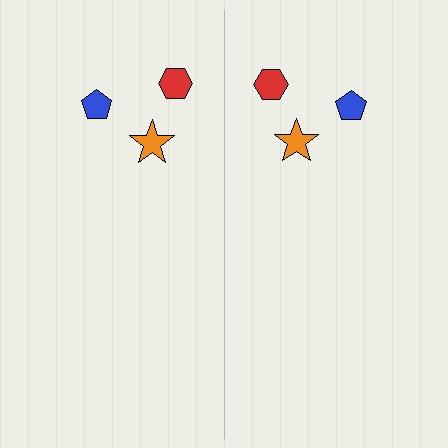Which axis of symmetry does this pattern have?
The pattern has a vertical axis of symmetry running through the center of the image.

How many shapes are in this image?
There are 6 shapes in this image.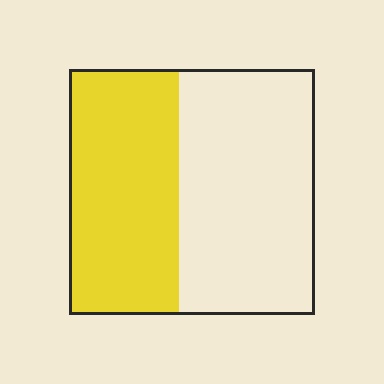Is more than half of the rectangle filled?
No.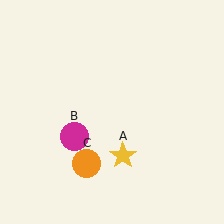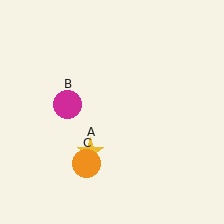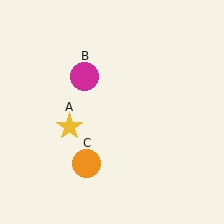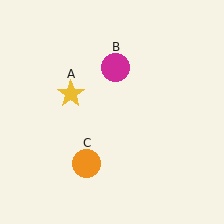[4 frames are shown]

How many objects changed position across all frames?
2 objects changed position: yellow star (object A), magenta circle (object B).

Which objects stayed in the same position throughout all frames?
Orange circle (object C) remained stationary.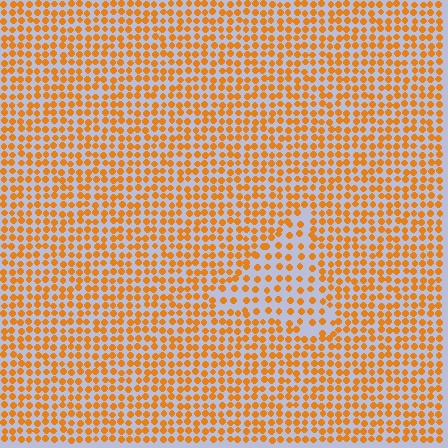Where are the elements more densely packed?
The elements are more densely packed outside the triangle boundary.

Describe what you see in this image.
The image contains small orange elements arranged at two different densities. A triangle-shaped region is visible where the elements are less densely packed than the surrounding area.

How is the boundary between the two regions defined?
The boundary is defined by a change in element density (approximately 1.7x ratio). All elements are the same color, size, and shape.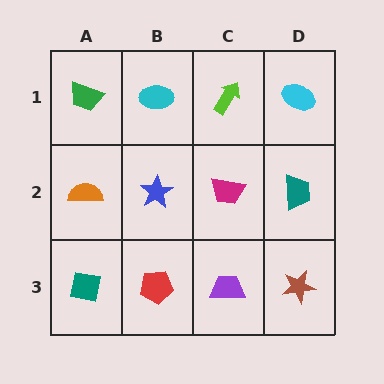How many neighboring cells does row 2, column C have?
4.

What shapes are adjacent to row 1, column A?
An orange semicircle (row 2, column A), a cyan ellipse (row 1, column B).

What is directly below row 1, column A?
An orange semicircle.